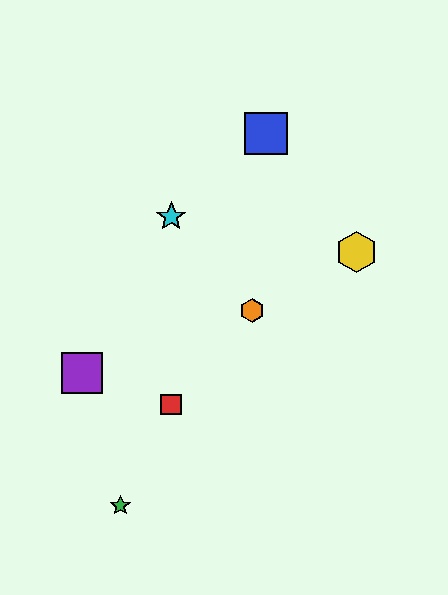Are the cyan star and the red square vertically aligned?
Yes, both are at x≈171.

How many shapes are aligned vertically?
2 shapes (the red square, the cyan star) are aligned vertically.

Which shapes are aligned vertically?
The red square, the cyan star are aligned vertically.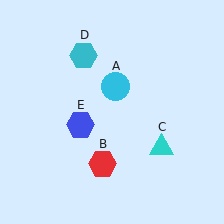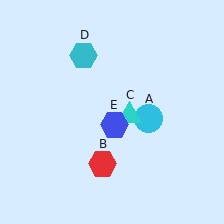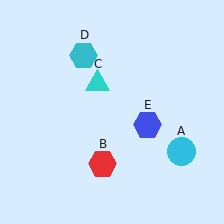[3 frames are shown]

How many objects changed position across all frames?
3 objects changed position: cyan circle (object A), cyan triangle (object C), blue hexagon (object E).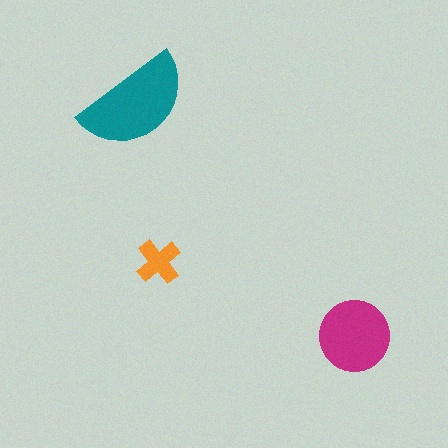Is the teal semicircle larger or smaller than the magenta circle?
Larger.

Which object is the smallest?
The orange cross.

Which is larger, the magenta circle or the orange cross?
The magenta circle.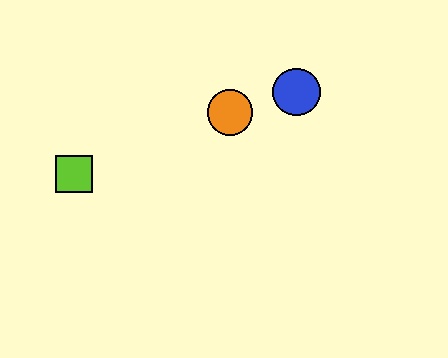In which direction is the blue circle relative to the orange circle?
The blue circle is to the right of the orange circle.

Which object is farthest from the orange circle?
The lime square is farthest from the orange circle.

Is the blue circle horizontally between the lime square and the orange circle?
No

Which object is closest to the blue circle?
The orange circle is closest to the blue circle.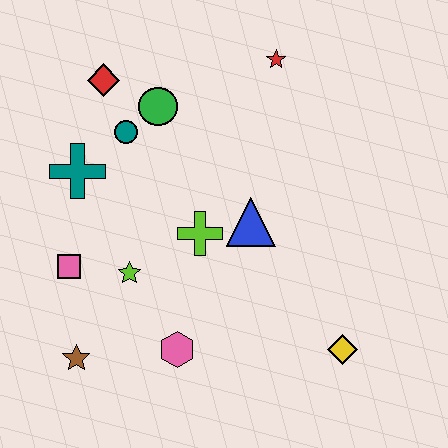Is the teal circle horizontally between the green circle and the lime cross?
No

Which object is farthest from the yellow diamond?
The red diamond is farthest from the yellow diamond.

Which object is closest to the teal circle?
The green circle is closest to the teal circle.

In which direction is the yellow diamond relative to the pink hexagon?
The yellow diamond is to the right of the pink hexagon.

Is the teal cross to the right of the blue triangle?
No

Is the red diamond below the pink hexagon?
No